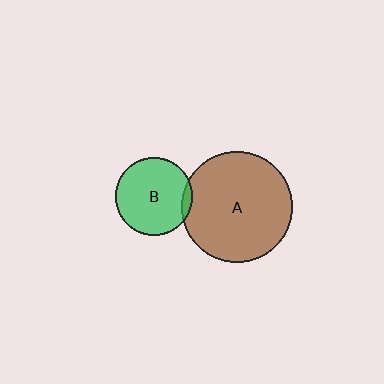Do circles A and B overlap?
Yes.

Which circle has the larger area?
Circle A (brown).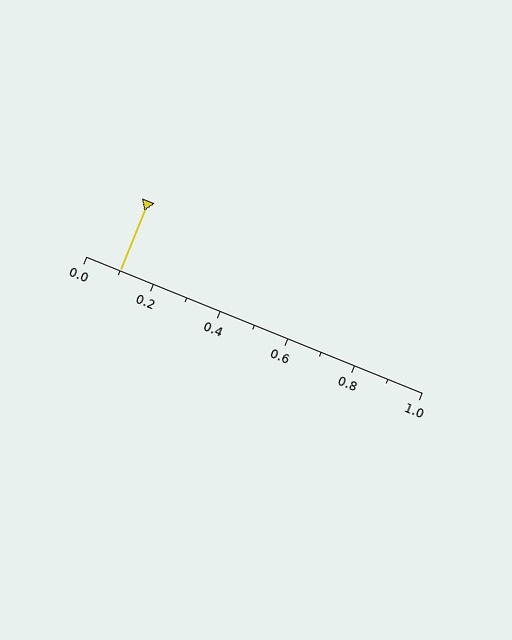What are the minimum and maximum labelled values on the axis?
The axis runs from 0.0 to 1.0.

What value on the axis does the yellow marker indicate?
The marker indicates approximately 0.1.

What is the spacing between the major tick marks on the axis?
The major ticks are spaced 0.2 apart.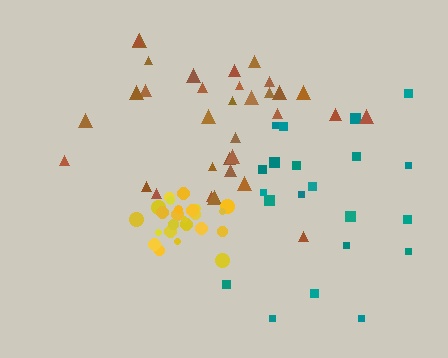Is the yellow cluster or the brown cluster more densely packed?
Yellow.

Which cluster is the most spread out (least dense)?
Teal.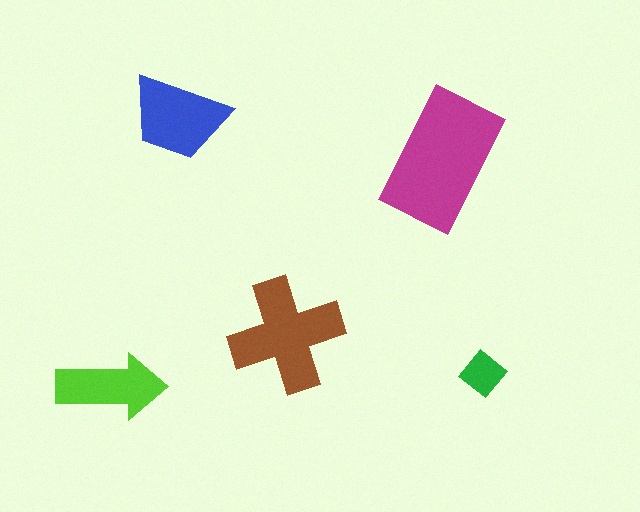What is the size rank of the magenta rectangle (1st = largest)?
1st.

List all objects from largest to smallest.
The magenta rectangle, the brown cross, the blue trapezoid, the lime arrow, the green diamond.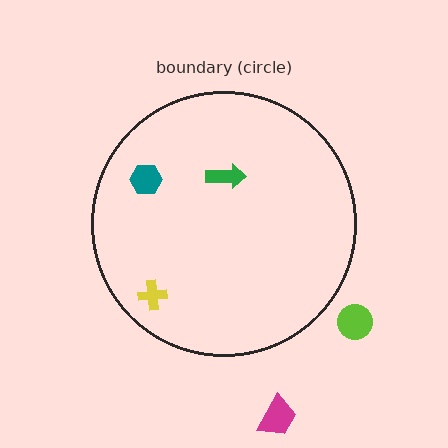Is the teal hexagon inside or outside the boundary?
Inside.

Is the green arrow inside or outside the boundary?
Inside.